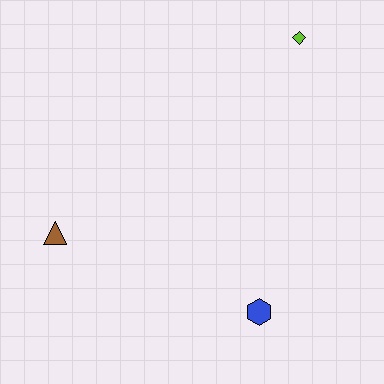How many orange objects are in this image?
There are no orange objects.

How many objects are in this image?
There are 3 objects.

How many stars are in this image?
There are no stars.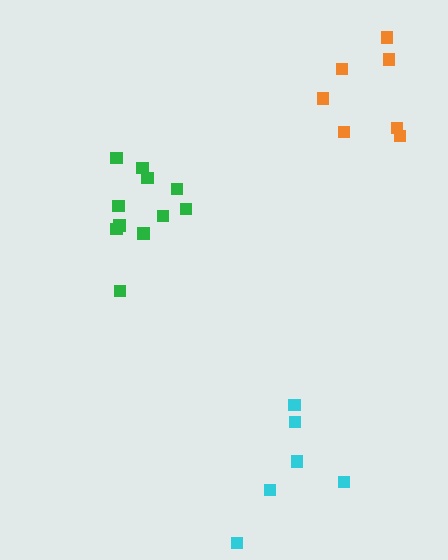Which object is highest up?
The orange cluster is topmost.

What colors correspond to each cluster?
The clusters are colored: green, orange, cyan.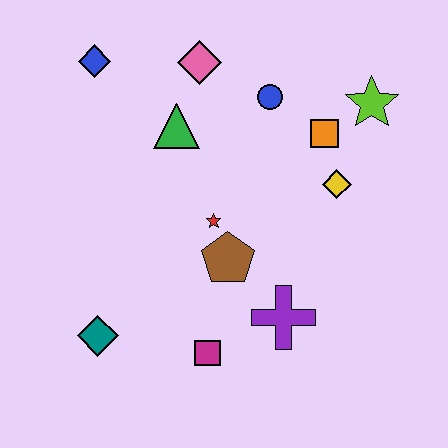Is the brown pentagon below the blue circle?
Yes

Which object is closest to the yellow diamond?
The orange square is closest to the yellow diamond.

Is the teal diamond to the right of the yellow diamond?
No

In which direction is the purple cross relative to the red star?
The purple cross is below the red star.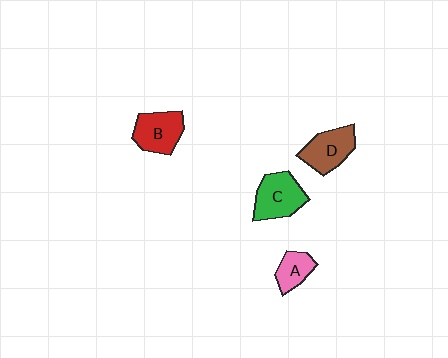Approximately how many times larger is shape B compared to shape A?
Approximately 1.5 times.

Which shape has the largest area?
Shape C (green).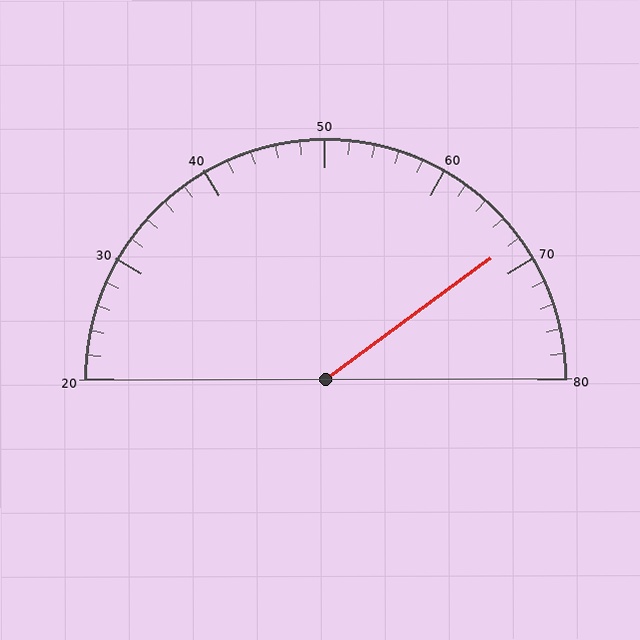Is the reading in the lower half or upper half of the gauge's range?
The reading is in the upper half of the range (20 to 80).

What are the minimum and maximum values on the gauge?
The gauge ranges from 20 to 80.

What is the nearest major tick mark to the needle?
The nearest major tick mark is 70.